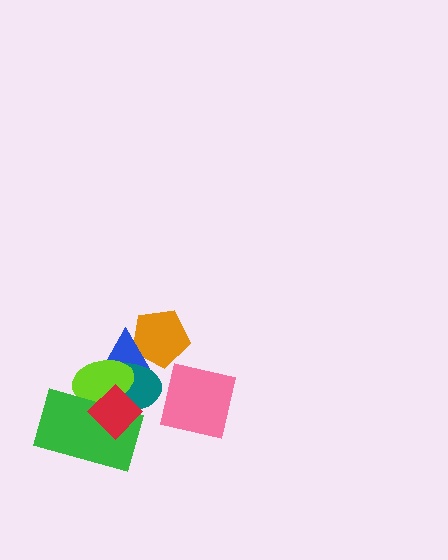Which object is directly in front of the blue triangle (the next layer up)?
The teal ellipse is directly in front of the blue triangle.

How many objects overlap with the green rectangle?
3 objects overlap with the green rectangle.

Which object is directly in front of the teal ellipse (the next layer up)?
The lime ellipse is directly in front of the teal ellipse.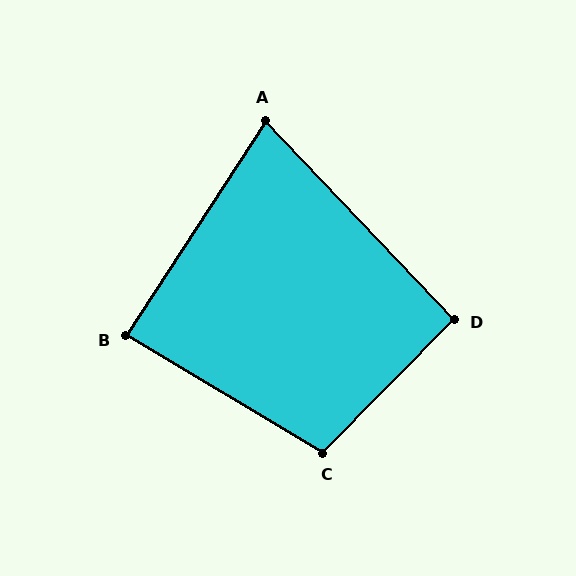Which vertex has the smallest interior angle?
A, at approximately 77 degrees.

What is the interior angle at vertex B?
Approximately 88 degrees (approximately right).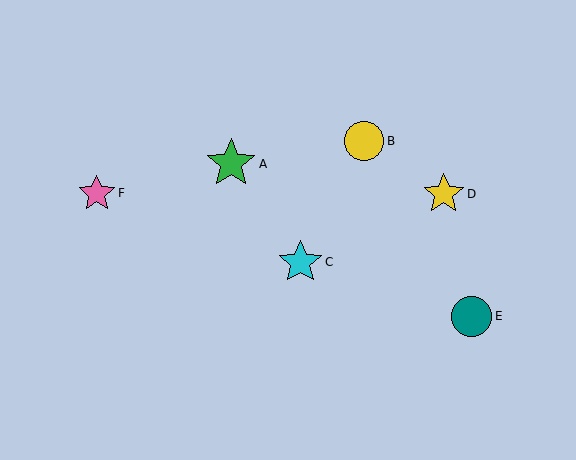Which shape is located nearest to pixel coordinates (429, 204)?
The yellow star (labeled D) at (444, 194) is nearest to that location.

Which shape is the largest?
The green star (labeled A) is the largest.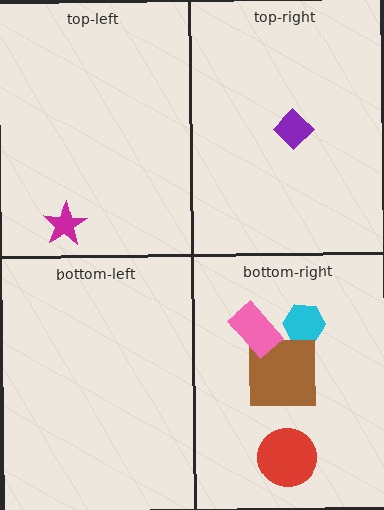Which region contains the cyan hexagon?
The bottom-right region.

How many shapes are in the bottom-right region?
4.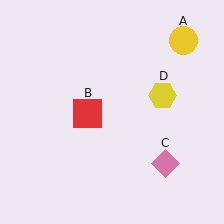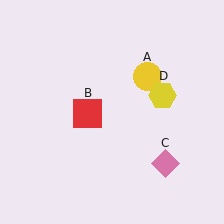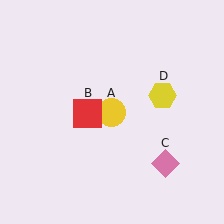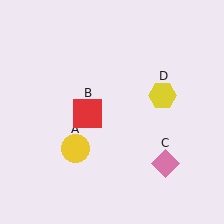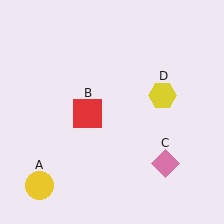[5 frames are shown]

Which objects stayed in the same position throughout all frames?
Red square (object B) and pink diamond (object C) and yellow hexagon (object D) remained stationary.